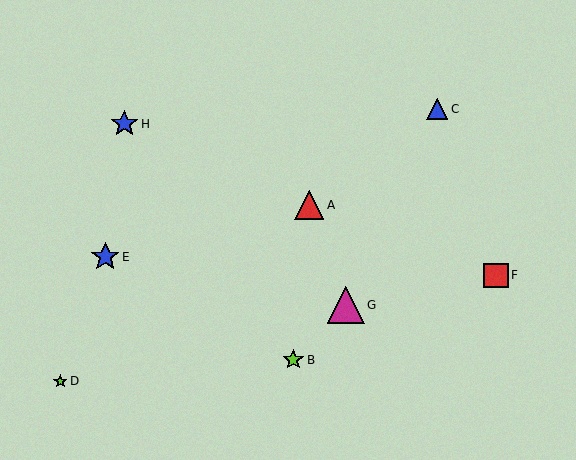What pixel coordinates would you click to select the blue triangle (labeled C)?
Click at (437, 109) to select the blue triangle C.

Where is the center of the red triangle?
The center of the red triangle is at (309, 205).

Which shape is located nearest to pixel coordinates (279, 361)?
The lime star (labeled B) at (293, 360) is nearest to that location.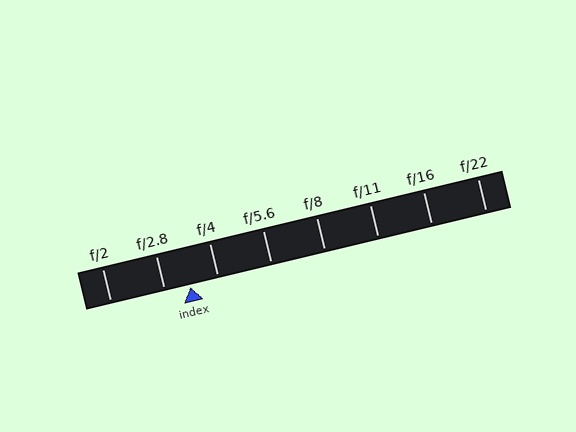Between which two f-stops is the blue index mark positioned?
The index mark is between f/2.8 and f/4.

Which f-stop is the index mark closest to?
The index mark is closest to f/2.8.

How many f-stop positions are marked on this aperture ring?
There are 8 f-stop positions marked.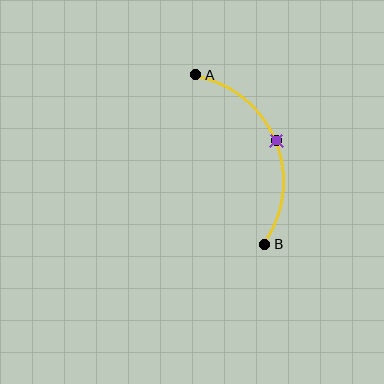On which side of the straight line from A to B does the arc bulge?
The arc bulges to the right of the straight line connecting A and B.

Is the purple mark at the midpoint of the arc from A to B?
Yes. The purple mark lies on the arc at equal arc-length from both A and B — it is the arc midpoint.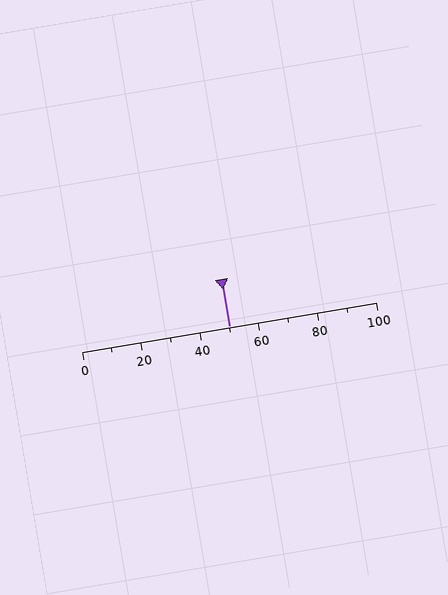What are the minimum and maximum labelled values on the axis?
The axis runs from 0 to 100.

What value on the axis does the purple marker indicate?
The marker indicates approximately 50.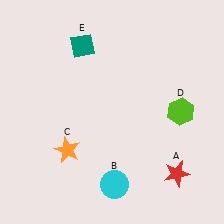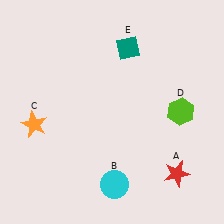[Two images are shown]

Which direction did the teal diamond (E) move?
The teal diamond (E) moved right.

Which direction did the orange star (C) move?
The orange star (C) moved left.